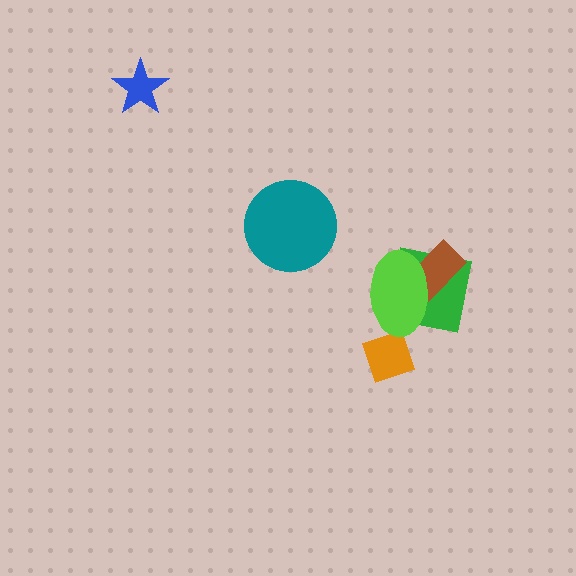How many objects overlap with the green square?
2 objects overlap with the green square.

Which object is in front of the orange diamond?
The lime ellipse is in front of the orange diamond.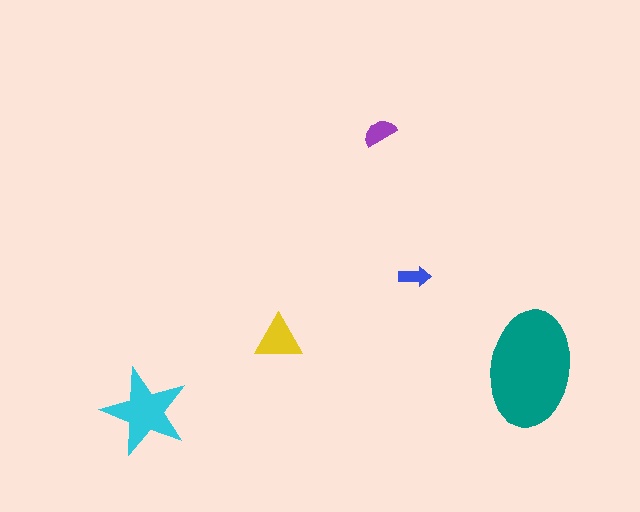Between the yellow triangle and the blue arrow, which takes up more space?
The yellow triangle.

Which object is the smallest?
The blue arrow.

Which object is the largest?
The teal ellipse.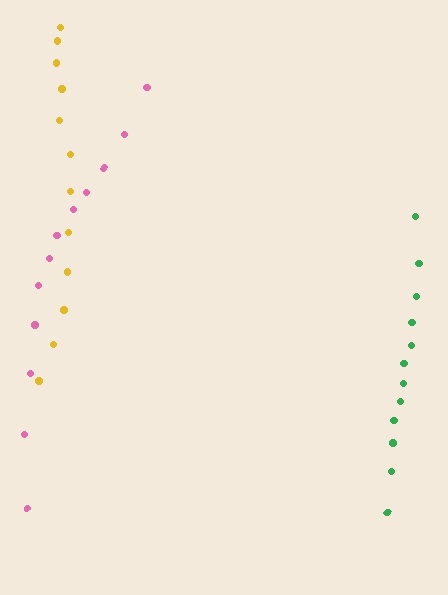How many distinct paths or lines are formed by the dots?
There are 3 distinct paths.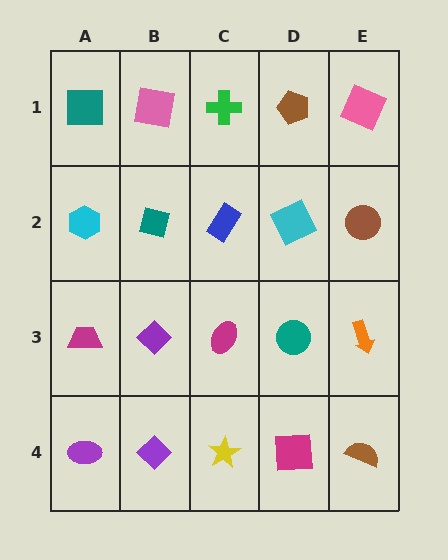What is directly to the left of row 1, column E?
A brown pentagon.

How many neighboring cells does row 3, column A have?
3.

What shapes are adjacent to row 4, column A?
A magenta trapezoid (row 3, column A), a purple diamond (row 4, column B).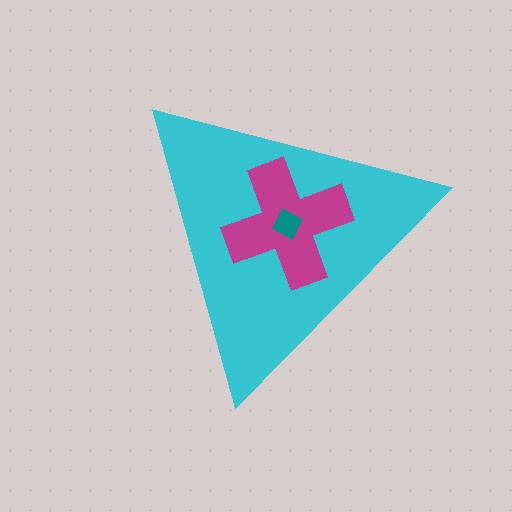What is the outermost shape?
The cyan triangle.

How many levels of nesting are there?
3.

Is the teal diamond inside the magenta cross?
Yes.